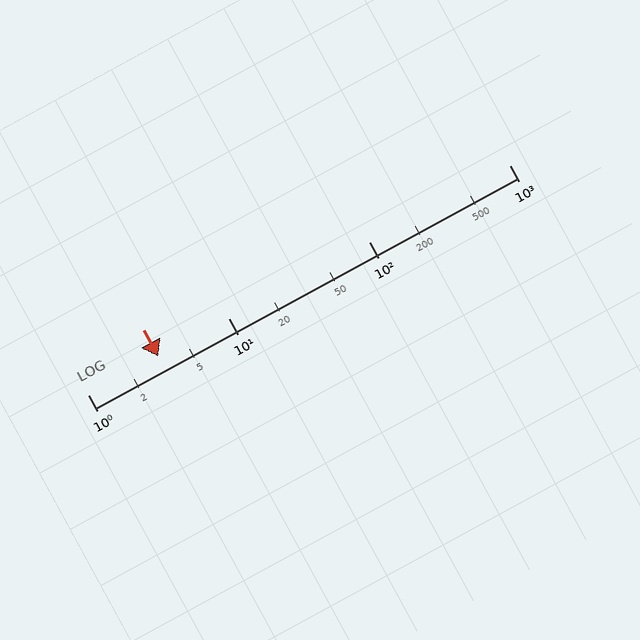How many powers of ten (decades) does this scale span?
The scale spans 3 decades, from 1 to 1000.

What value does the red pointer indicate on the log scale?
The pointer indicates approximately 3.2.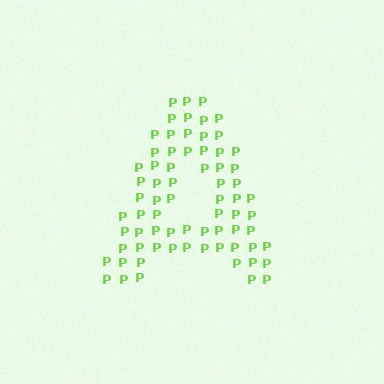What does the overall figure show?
The overall figure shows the letter A.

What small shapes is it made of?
It is made of small letter P's.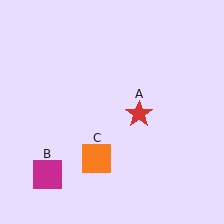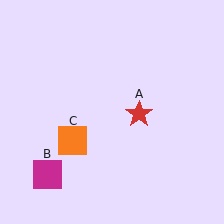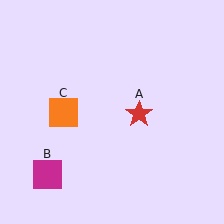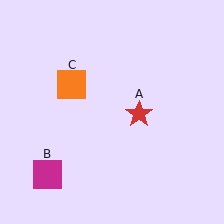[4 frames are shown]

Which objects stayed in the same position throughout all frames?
Red star (object A) and magenta square (object B) remained stationary.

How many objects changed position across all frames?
1 object changed position: orange square (object C).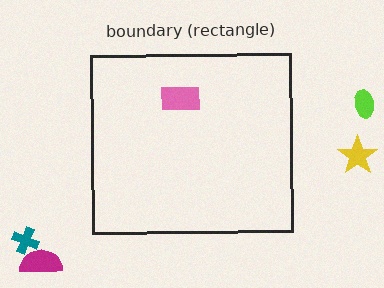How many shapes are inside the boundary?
1 inside, 4 outside.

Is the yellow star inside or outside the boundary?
Outside.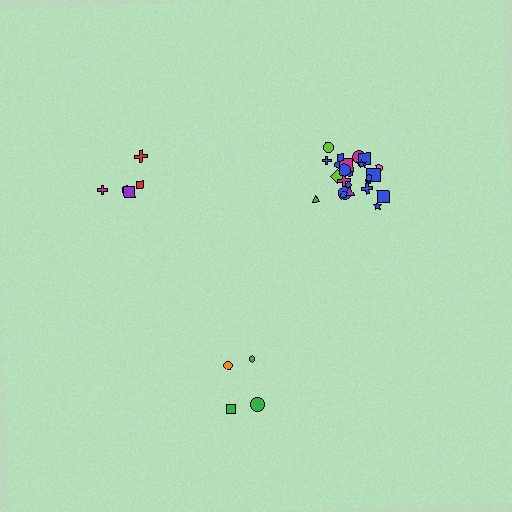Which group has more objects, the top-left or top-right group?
The top-right group.